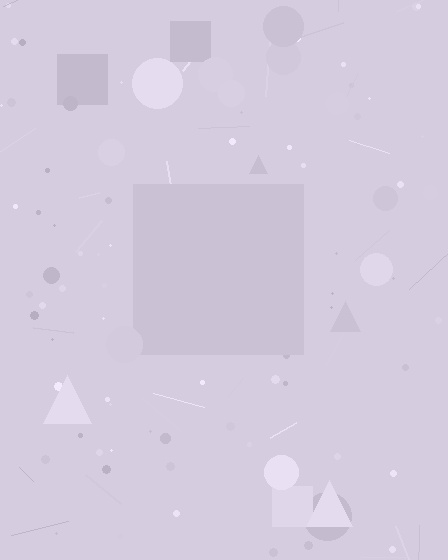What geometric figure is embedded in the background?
A square is embedded in the background.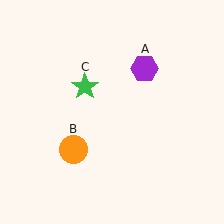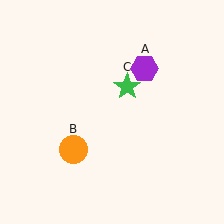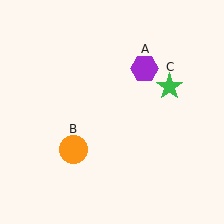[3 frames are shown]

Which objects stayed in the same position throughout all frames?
Purple hexagon (object A) and orange circle (object B) remained stationary.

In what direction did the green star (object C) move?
The green star (object C) moved right.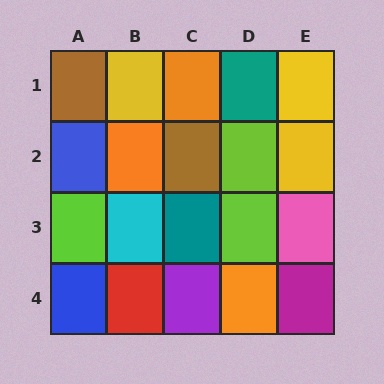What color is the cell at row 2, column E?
Yellow.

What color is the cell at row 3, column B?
Cyan.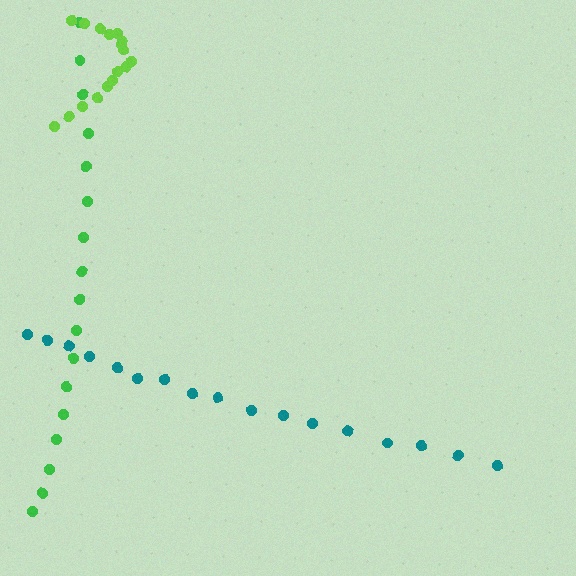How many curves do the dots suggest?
There are 3 distinct paths.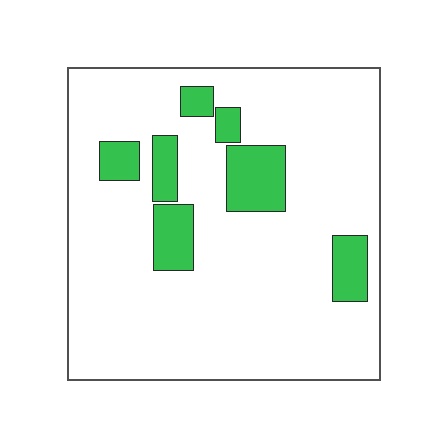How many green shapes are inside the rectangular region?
7.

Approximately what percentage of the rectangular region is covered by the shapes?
Approximately 15%.